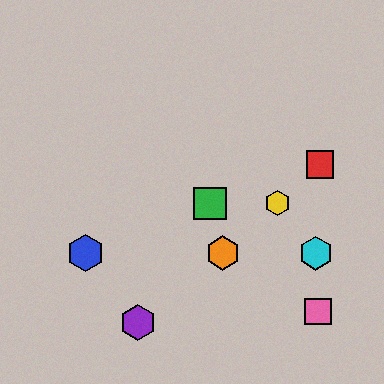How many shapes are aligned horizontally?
3 shapes (the blue hexagon, the orange hexagon, the cyan hexagon) are aligned horizontally.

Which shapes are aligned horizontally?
The blue hexagon, the orange hexagon, the cyan hexagon are aligned horizontally.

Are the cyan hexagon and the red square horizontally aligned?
No, the cyan hexagon is at y≈253 and the red square is at y≈165.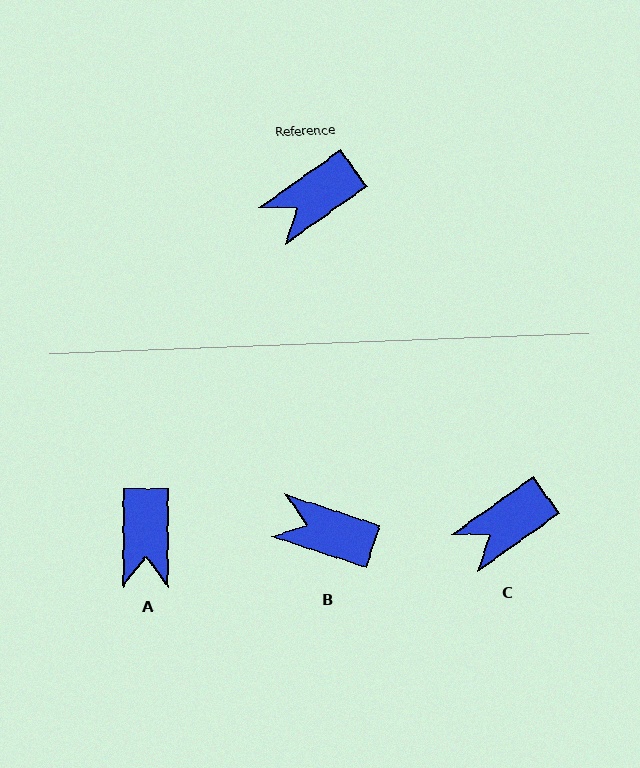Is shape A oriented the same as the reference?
No, it is off by about 54 degrees.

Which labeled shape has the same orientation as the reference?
C.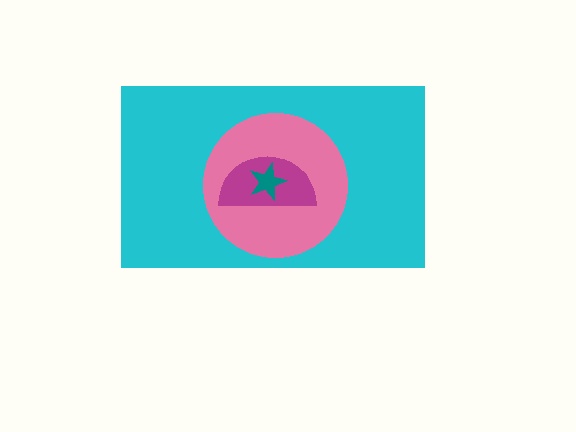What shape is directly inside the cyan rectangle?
The pink circle.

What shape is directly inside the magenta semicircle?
The teal star.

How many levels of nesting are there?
4.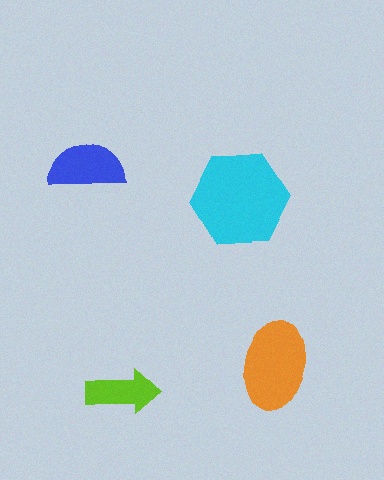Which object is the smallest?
The lime arrow.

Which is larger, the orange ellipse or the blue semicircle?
The orange ellipse.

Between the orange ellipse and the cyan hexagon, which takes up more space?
The cyan hexagon.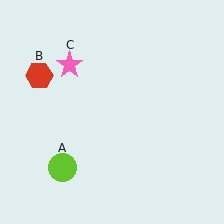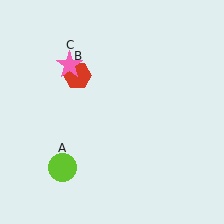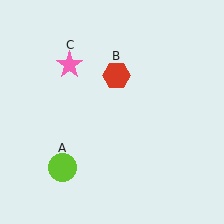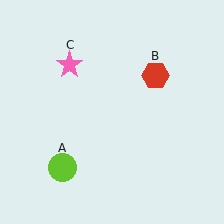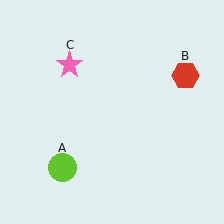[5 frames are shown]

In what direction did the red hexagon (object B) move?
The red hexagon (object B) moved right.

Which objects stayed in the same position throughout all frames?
Lime circle (object A) and pink star (object C) remained stationary.